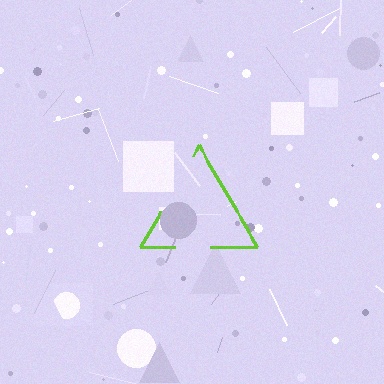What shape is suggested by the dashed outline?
The dashed outline suggests a triangle.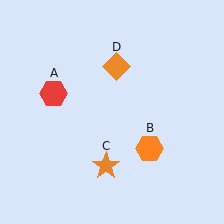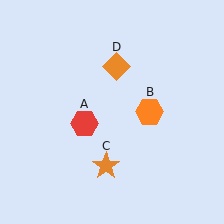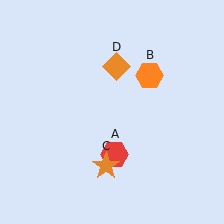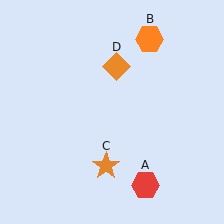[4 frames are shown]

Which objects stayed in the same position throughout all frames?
Orange star (object C) and orange diamond (object D) remained stationary.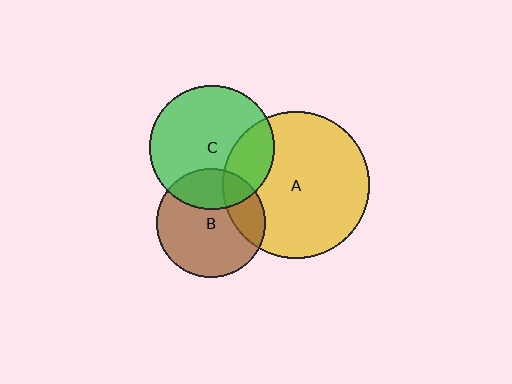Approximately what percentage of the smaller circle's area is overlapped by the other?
Approximately 25%.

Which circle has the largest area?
Circle A (yellow).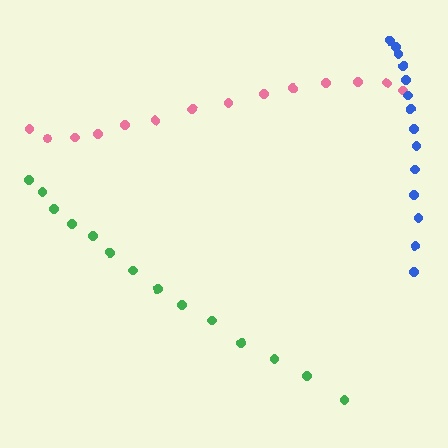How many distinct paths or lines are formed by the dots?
There are 3 distinct paths.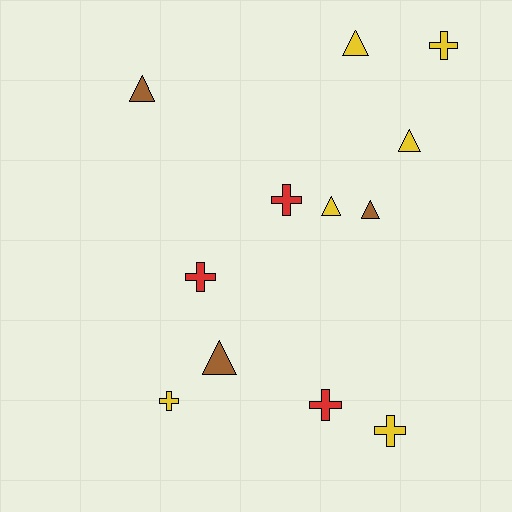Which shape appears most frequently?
Cross, with 6 objects.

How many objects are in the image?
There are 12 objects.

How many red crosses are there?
There are 3 red crosses.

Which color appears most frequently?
Yellow, with 6 objects.